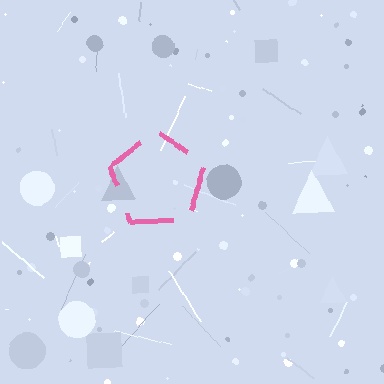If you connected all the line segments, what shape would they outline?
They would outline a pentagon.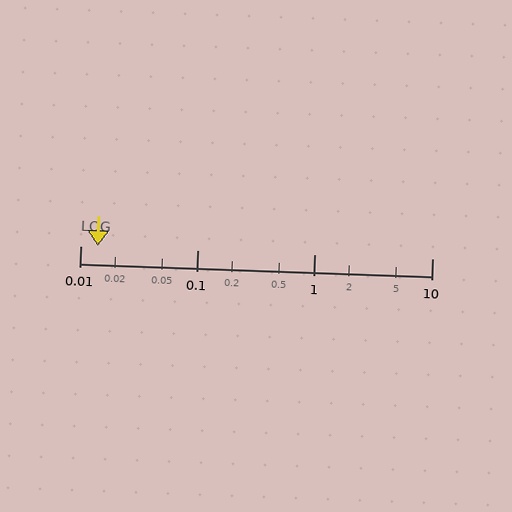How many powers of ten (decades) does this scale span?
The scale spans 3 decades, from 0.01 to 10.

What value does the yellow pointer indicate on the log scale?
The pointer indicates approximately 0.014.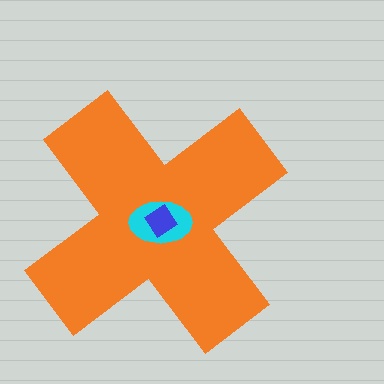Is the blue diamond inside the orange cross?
Yes.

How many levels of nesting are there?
3.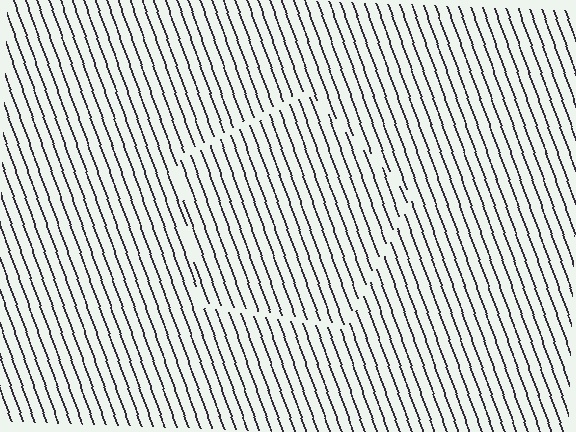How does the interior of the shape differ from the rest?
The interior of the shape contains the same grating, shifted by half a period — the contour is defined by the phase discontinuity where line-ends from the inner and outer gratings abut.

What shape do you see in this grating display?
An illusory pentagon. The interior of the shape contains the same grating, shifted by half a period — the contour is defined by the phase discontinuity where line-ends from the inner and outer gratings abut.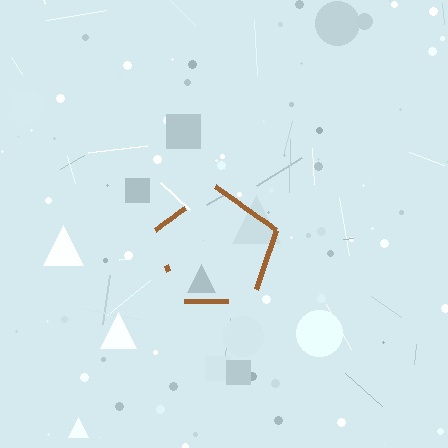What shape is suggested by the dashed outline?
The dashed outline suggests a pentagon.